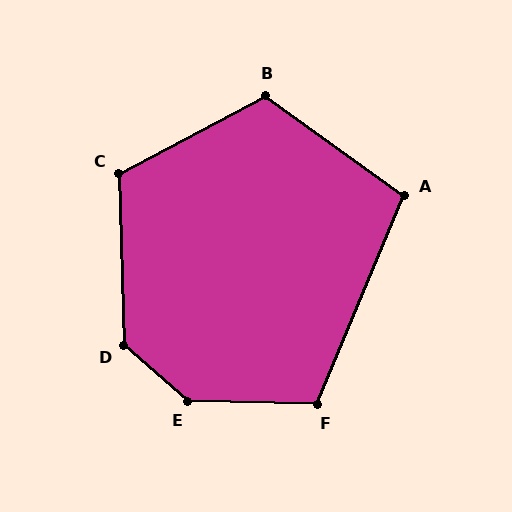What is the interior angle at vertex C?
Approximately 116 degrees (obtuse).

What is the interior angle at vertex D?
Approximately 132 degrees (obtuse).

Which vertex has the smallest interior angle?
A, at approximately 103 degrees.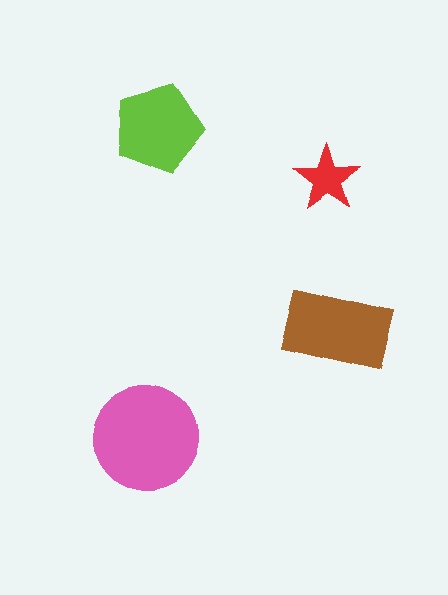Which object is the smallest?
The red star.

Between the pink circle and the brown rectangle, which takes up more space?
The pink circle.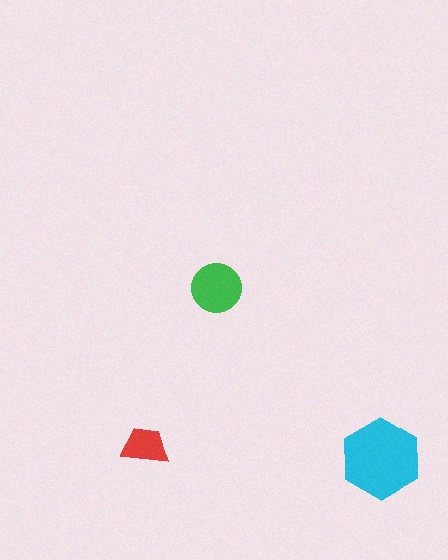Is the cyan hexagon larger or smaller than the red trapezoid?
Larger.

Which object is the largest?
The cyan hexagon.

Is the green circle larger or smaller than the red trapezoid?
Larger.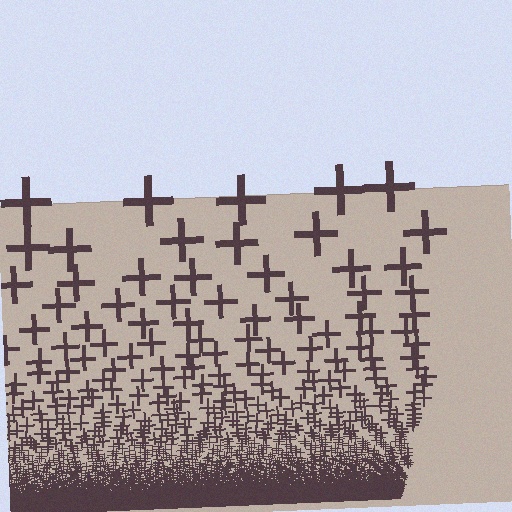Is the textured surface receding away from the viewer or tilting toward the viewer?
The surface appears to tilt toward the viewer. Texture elements get larger and sparser toward the top.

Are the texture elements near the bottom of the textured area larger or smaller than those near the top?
Smaller. The gradient is inverted — elements near the bottom are smaller and denser.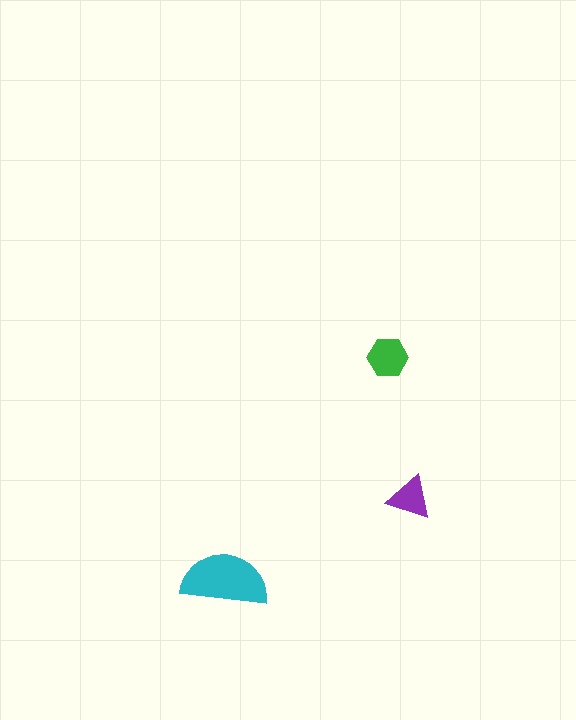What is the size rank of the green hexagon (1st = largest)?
2nd.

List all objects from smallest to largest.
The purple triangle, the green hexagon, the cyan semicircle.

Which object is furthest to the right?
The purple triangle is rightmost.